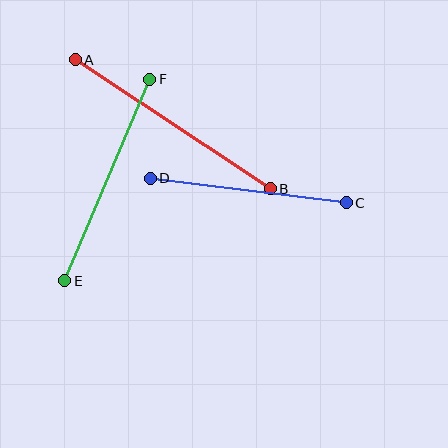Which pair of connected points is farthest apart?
Points A and B are farthest apart.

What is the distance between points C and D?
The distance is approximately 197 pixels.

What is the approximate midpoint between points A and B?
The midpoint is at approximately (173, 124) pixels.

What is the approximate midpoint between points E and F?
The midpoint is at approximately (107, 180) pixels.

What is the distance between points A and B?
The distance is approximately 234 pixels.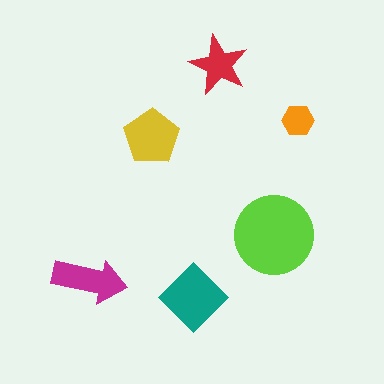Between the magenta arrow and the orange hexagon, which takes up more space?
The magenta arrow.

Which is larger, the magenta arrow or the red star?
The magenta arrow.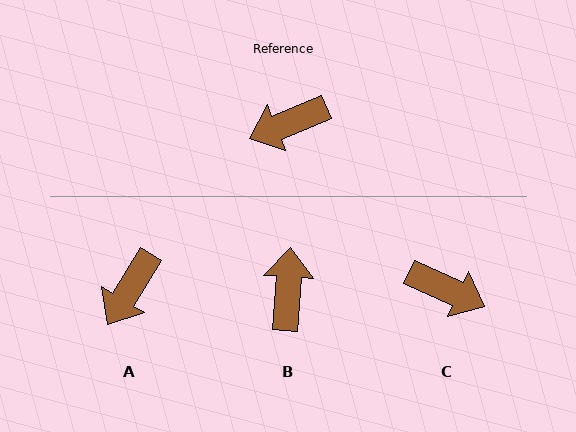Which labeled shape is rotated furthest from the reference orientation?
C, about 133 degrees away.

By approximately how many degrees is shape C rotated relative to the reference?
Approximately 133 degrees counter-clockwise.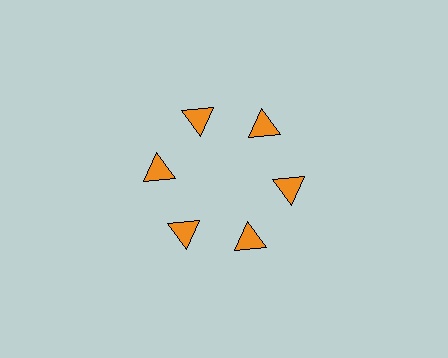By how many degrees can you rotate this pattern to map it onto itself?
The pattern maps onto itself every 60 degrees of rotation.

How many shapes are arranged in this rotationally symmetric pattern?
There are 6 shapes, arranged in 6 groups of 1.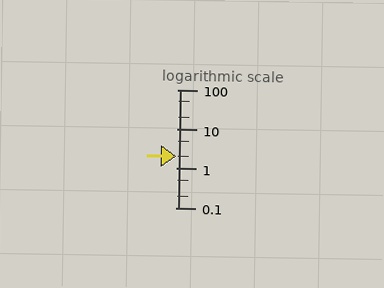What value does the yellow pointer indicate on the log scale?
The pointer indicates approximately 2.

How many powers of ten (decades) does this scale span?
The scale spans 3 decades, from 0.1 to 100.